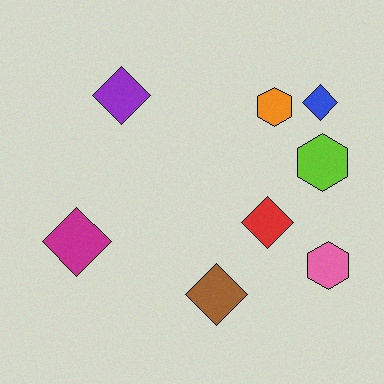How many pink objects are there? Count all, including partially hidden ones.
There is 1 pink object.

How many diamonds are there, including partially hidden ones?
There are 5 diamonds.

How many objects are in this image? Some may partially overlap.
There are 8 objects.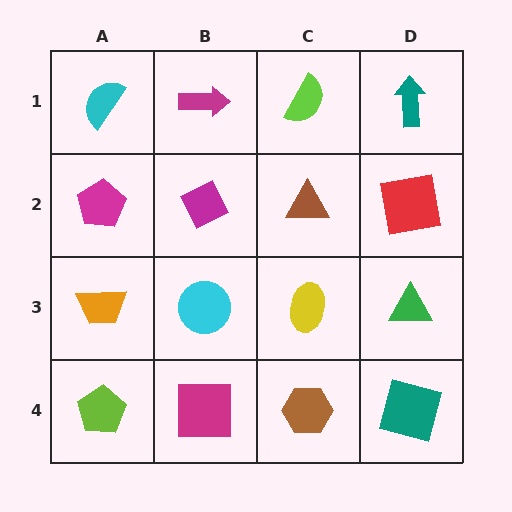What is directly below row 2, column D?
A green triangle.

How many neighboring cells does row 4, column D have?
2.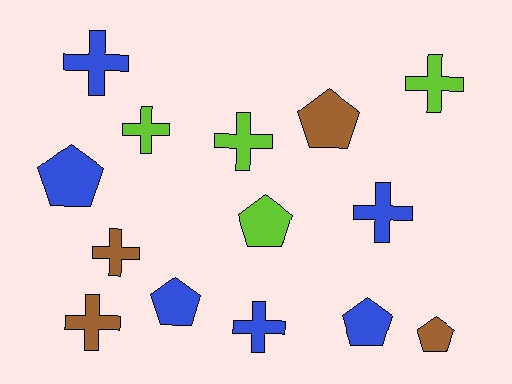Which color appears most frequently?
Blue, with 6 objects.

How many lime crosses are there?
There are 3 lime crosses.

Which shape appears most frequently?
Cross, with 8 objects.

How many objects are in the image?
There are 14 objects.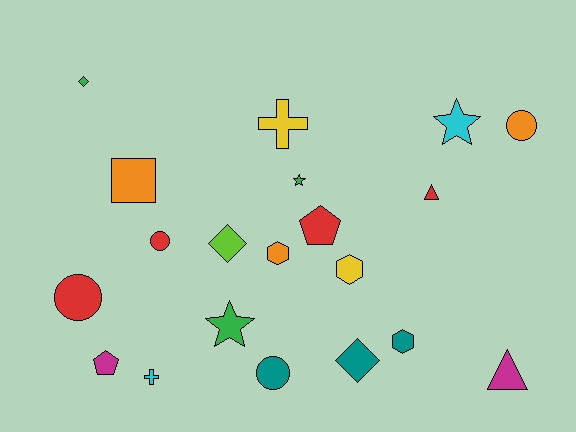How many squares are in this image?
There is 1 square.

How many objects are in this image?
There are 20 objects.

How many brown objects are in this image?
There are no brown objects.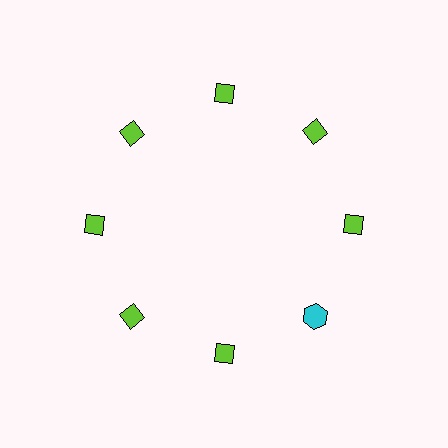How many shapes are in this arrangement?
There are 8 shapes arranged in a ring pattern.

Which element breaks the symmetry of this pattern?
The cyan hexagon at roughly the 4 o'clock position breaks the symmetry. All other shapes are lime diamonds.